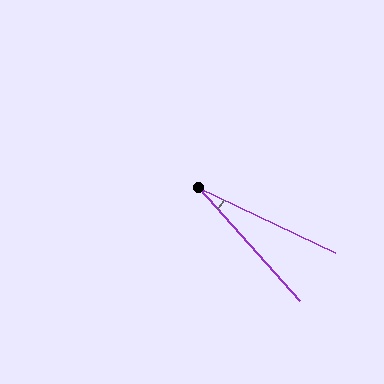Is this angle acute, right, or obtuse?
It is acute.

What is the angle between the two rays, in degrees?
Approximately 23 degrees.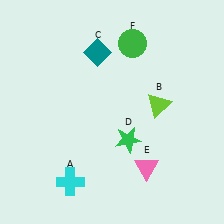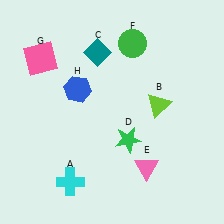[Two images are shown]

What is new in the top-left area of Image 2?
A pink square (G) was added in the top-left area of Image 2.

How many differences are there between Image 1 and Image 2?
There are 2 differences between the two images.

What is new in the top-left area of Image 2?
A blue hexagon (H) was added in the top-left area of Image 2.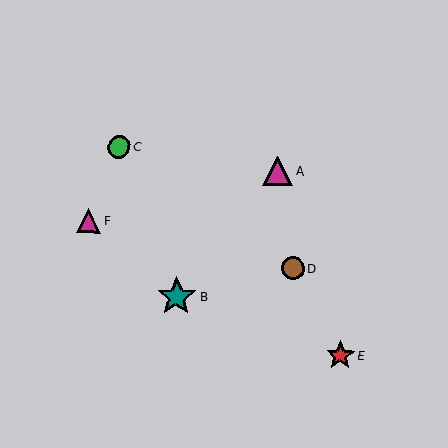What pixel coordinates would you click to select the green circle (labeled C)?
Click at (119, 147) to select the green circle C.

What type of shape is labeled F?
Shape F is a magenta triangle.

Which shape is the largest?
The teal star (labeled B) is the largest.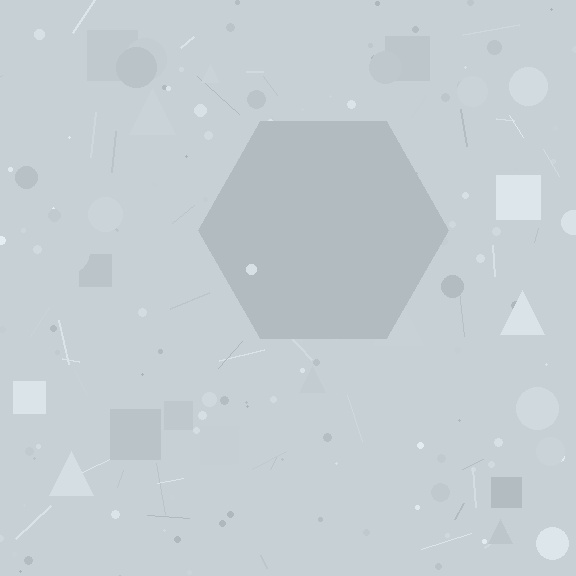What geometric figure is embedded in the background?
A hexagon is embedded in the background.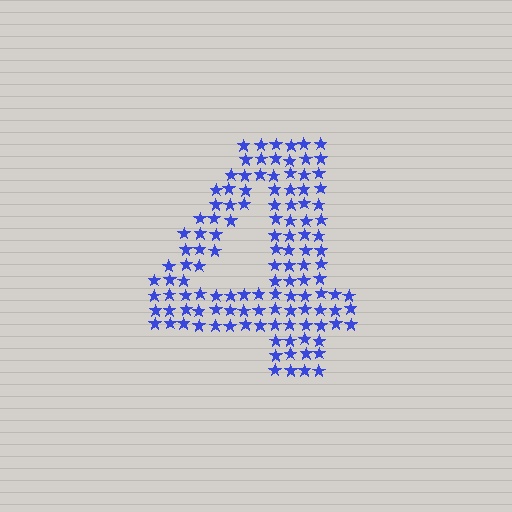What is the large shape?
The large shape is the digit 4.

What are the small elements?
The small elements are stars.